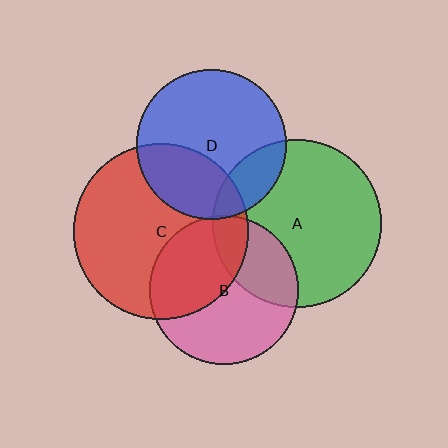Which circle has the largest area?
Circle C (red).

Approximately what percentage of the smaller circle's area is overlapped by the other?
Approximately 20%.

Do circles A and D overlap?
Yes.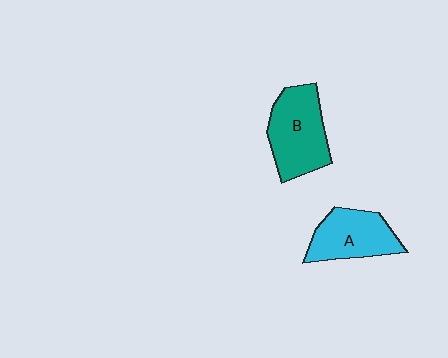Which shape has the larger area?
Shape B (teal).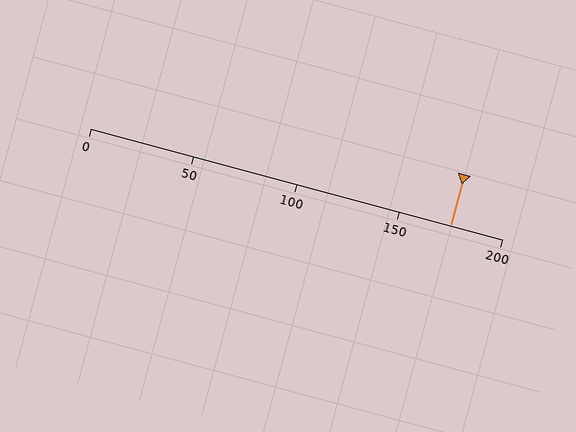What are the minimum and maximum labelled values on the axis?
The axis runs from 0 to 200.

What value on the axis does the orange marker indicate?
The marker indicates approximately 175.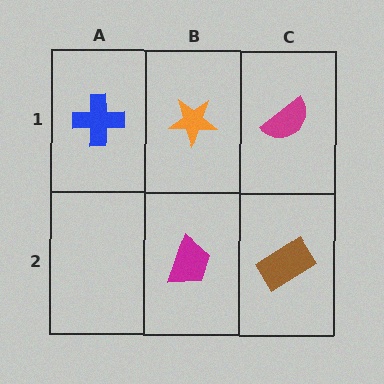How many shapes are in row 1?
3 shapes.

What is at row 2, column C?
A brown rectangle.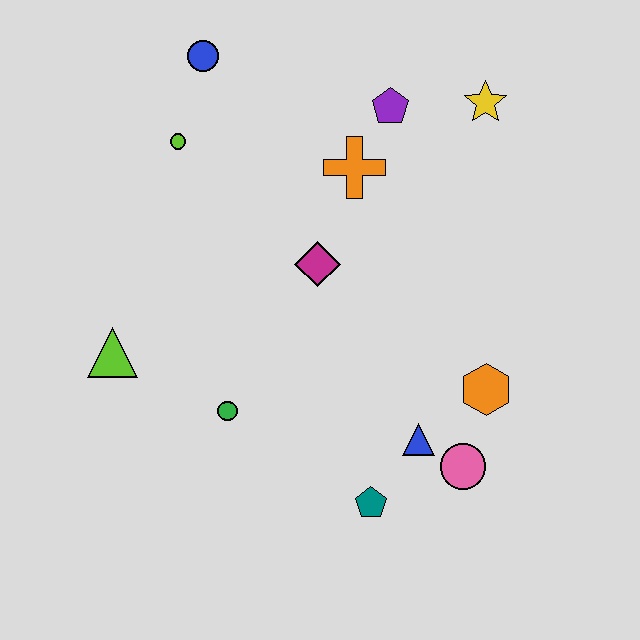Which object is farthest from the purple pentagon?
The teal pentagon is farthest from the purple pentagon.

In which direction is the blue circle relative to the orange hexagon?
The blue circle is above the orange hexagon.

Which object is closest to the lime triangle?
The green circle is closest to the lime triangle.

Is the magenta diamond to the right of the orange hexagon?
No